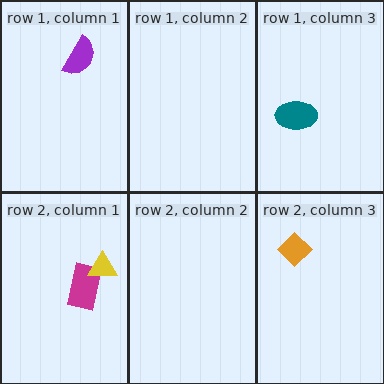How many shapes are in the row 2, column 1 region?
2.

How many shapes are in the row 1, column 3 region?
1.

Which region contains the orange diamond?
The row 2, column 3 region.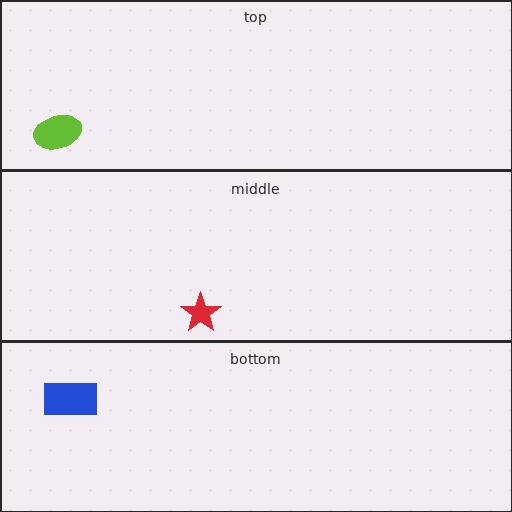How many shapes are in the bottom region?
1.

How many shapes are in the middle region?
1.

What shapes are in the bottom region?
The blue rectangle.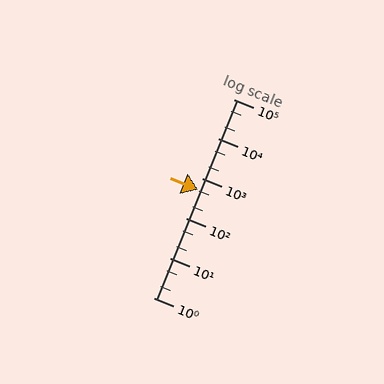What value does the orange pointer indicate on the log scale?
The pointer indicates approximately 520.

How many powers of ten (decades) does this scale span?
The scale spans 5 decades, from 1 to 100000.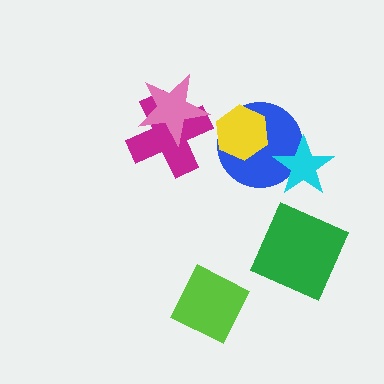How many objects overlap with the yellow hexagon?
1 object overlaps with the yellow hexagon.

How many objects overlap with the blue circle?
2 objects overlap with the blue circle.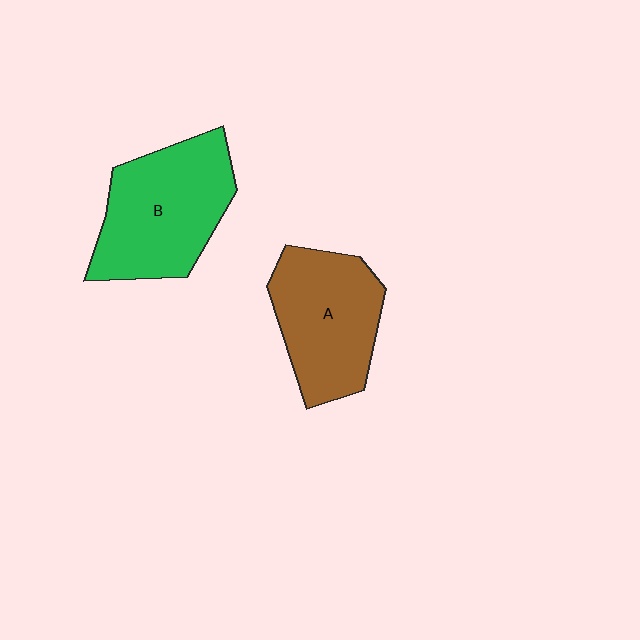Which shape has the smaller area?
Shape A (brown).